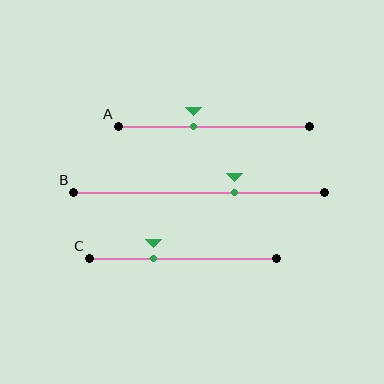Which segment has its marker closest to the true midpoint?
Segment A has its marker closest to the true midpoint.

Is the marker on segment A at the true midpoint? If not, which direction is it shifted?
No, the marker on segment A is shifted to the left by about 11% of the segment length.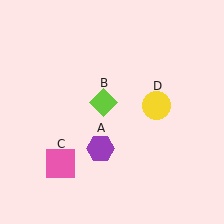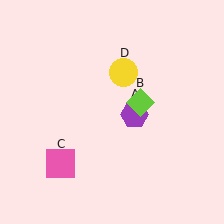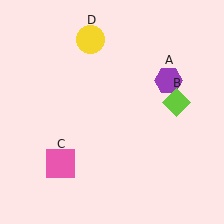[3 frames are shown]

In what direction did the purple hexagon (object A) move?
The purple hexagon (object A) moved up and to the right.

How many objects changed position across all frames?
3 objects changed position: purple hexagon (object A), lime diamond (object B), yellow circle (object D).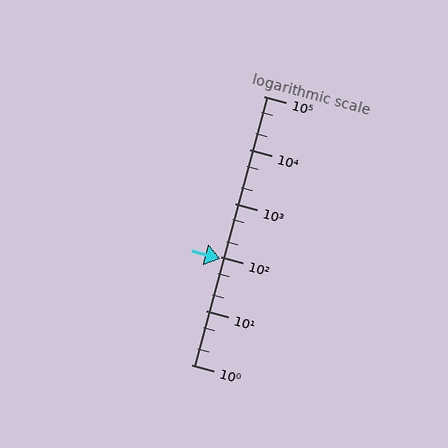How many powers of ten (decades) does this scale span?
The scale spans 5 decades, from 1 to 100000.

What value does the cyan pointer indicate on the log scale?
The pointer indicates approximately 93.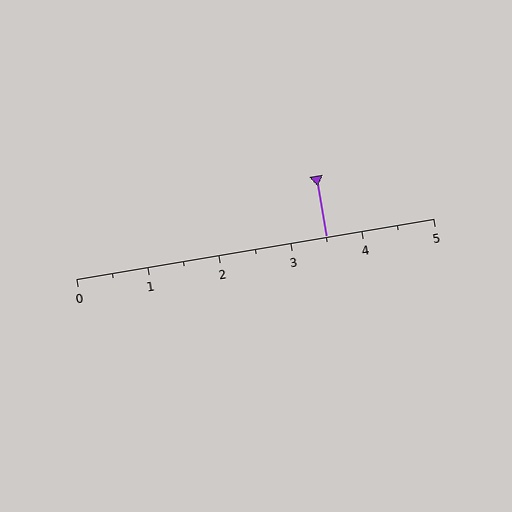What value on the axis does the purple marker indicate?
The marker indicates approximately 3.5.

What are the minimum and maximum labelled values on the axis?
The axis runs from 0 to 5.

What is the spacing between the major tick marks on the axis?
The major ticks are spaced 1 apart.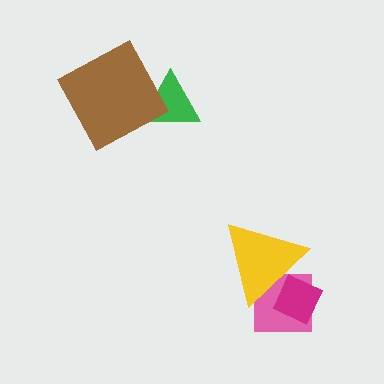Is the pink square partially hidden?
Yes, it is partially covered by another shape.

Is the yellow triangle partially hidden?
No, no other shape covers it.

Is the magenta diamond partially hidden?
Yes, it is partially covered by another shape.